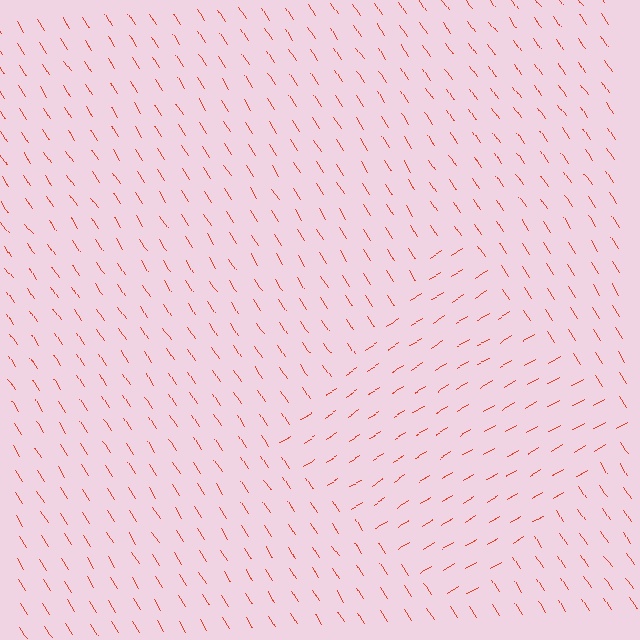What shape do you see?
I see a diamond.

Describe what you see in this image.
The image is filled with small red line segments. A diamond region in the image has lines oriented differently from the surrounding lines, creating a visible texture boundary.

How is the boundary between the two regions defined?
The boundary is defined purely by a change in line orientation (approximately 87 degrees difference). All lines are the same color and thickness.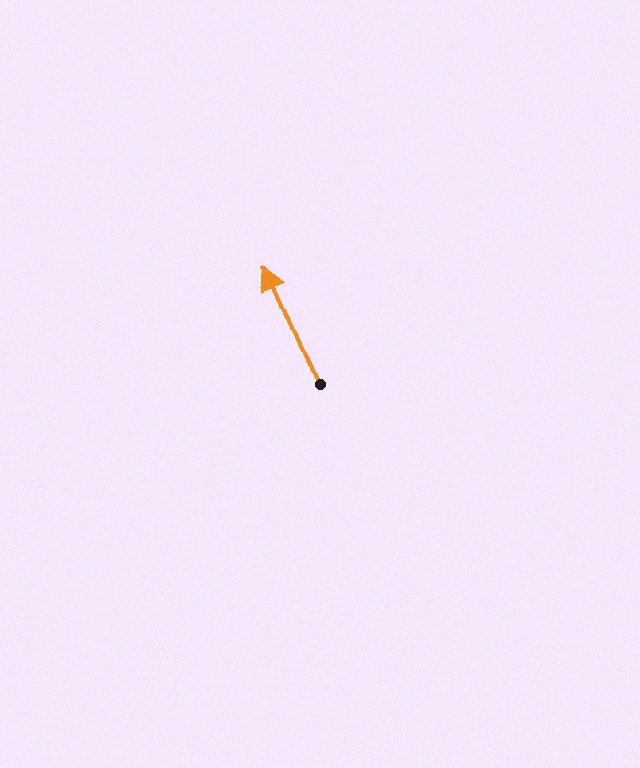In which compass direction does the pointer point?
Northwest.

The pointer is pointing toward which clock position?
Roughly 11 o'clock.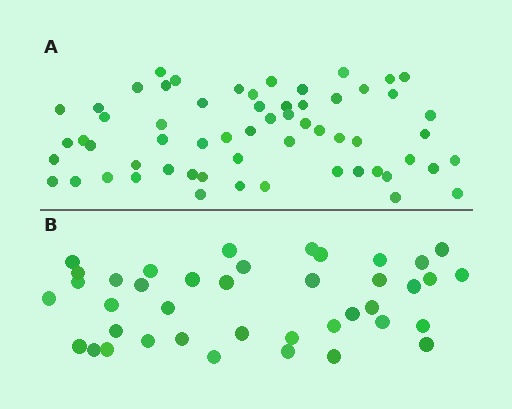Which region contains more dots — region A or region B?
Region A (the top region) has more dots.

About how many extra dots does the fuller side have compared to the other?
Region A has approximately 20 more dots than region B.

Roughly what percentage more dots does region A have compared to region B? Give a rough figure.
About 50% more.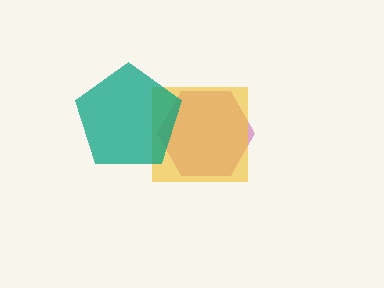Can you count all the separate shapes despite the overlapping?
Yes, there are 3 separate shapes.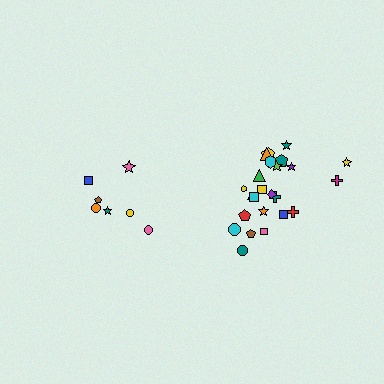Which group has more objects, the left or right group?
The right group.